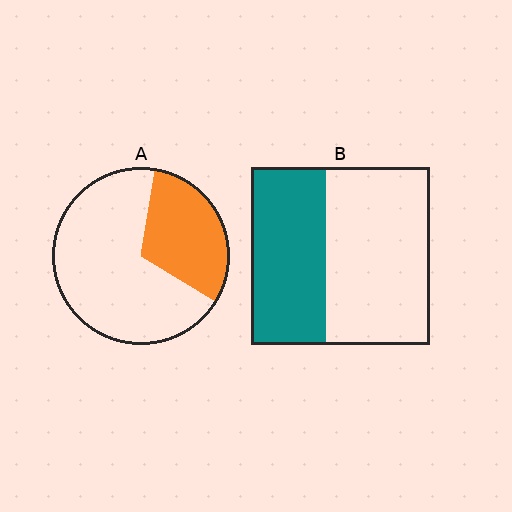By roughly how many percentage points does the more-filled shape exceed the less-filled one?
By roughly 10 percentage points (B over A).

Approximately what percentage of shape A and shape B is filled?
A is approximately 30% and B is approximately 40%.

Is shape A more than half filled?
No.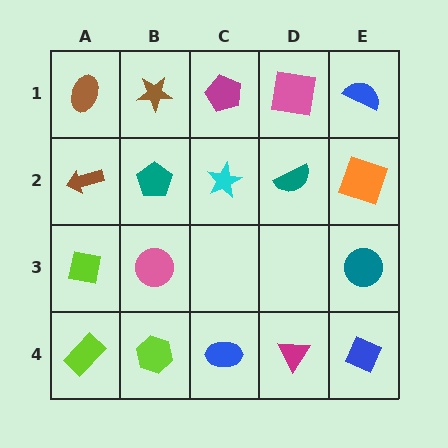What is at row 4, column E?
A blue diamond.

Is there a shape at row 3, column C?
No, that cell is empty.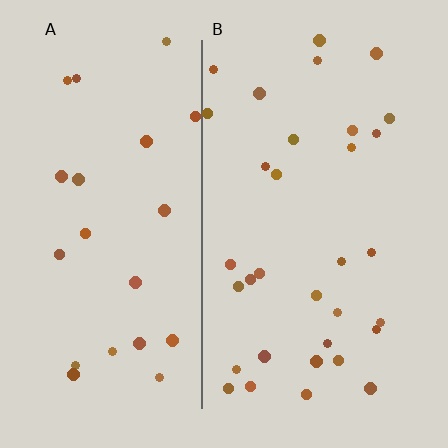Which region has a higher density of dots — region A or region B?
B (the right).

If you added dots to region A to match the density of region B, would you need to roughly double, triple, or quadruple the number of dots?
Approximately double.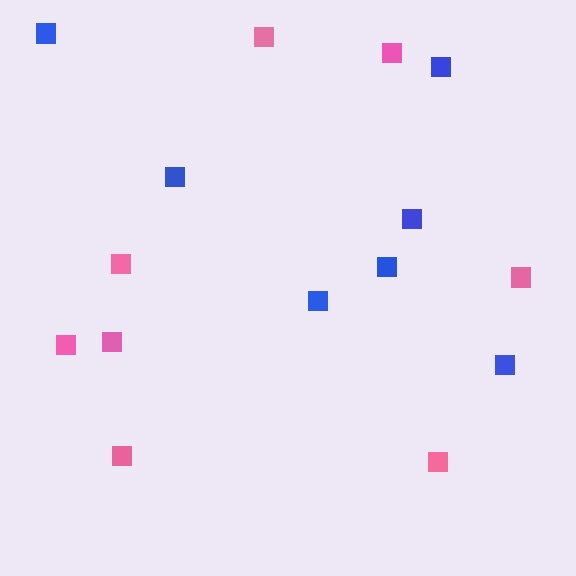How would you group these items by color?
There are 2 groups: one group of pink squares (8) and one group of blue squares (7).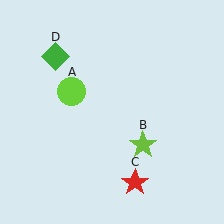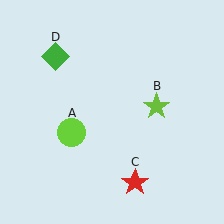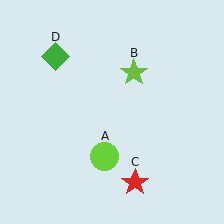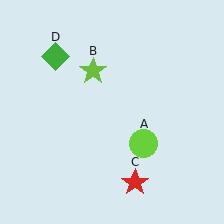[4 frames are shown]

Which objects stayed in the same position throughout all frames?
Red star (object C) and green diamond (object D) remained stationary.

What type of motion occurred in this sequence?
The lime circle (object A), lime star (object B) rotated counterclockwise around the center of the scene.